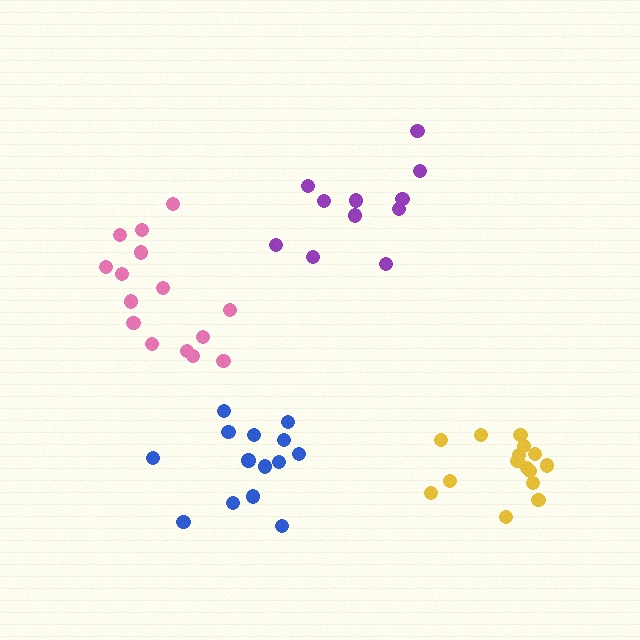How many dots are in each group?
Group 1: 11 dots, Group 2: 14 dots, Group 3: 15 dots, Group 4: 15 dots (55 total).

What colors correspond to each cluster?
The clusters are colored: purple, blue, pink, yellow.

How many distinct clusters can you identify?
There are 4 distinct clusters.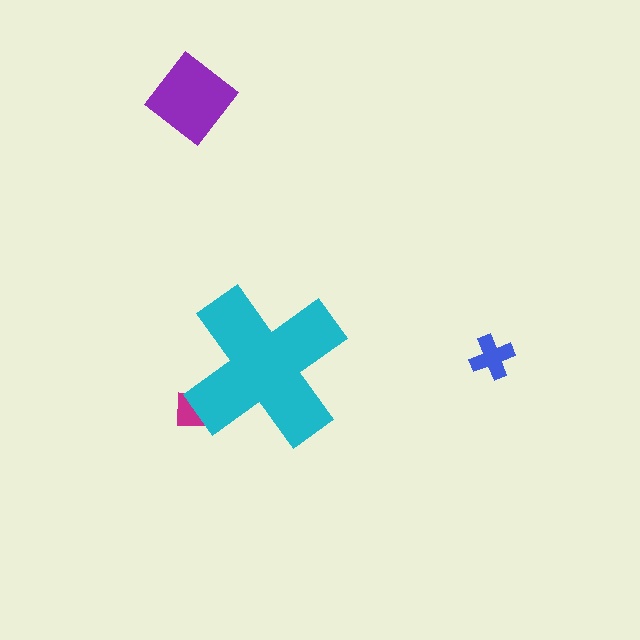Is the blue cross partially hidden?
No, the blue cross is fully visible.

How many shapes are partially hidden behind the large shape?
1 shape is partially hidden.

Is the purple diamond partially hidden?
No, the purple diamond is fully visible.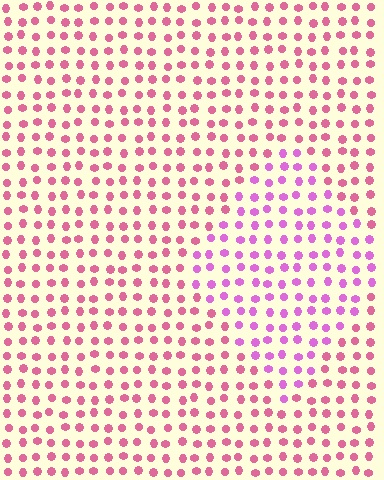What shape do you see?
I see a diamond.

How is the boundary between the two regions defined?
The boundary is defined purely by a slight shift in hue (about 34 degrees). Spacing, size, and orientation are identical on both sides.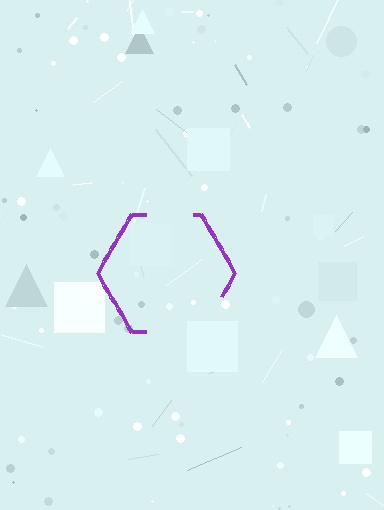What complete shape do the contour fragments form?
The contour fragments form a hexagon.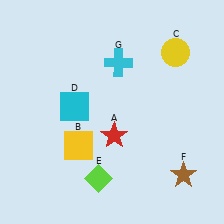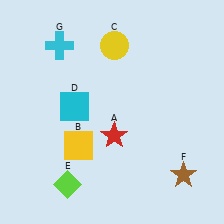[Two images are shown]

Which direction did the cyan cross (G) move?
The cyan cross (G) moved left.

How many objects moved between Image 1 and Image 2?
3 objects moved between the two images.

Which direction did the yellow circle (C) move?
The yellow circle (C) moved left.